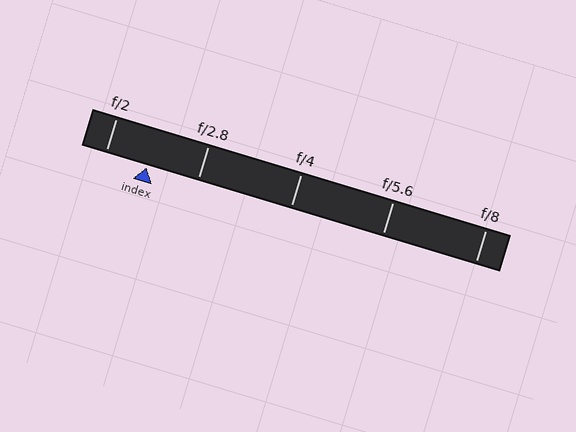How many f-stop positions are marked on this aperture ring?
There are 5 f-stop positions marked.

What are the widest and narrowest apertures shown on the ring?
The widest aperture shown is f/2 and the narrowest is f/8.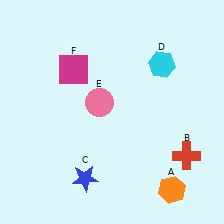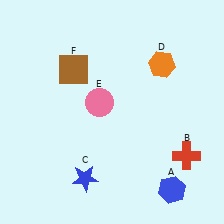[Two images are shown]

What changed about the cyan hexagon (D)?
In Image 1, D is cyan. In Image 2, it changed to orange.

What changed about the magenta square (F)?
In Image 1, F is magenta. In Image 2, it changed to brown.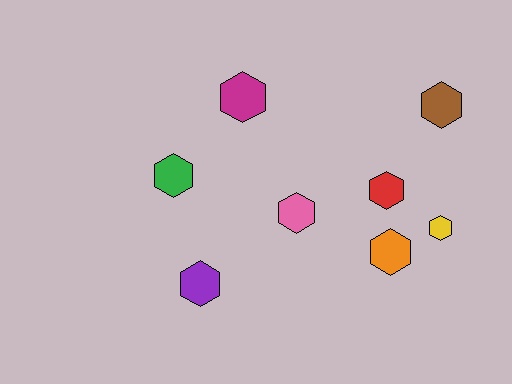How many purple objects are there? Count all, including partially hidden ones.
There is 1 purple object.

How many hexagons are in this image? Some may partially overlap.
There are 8 hexagons.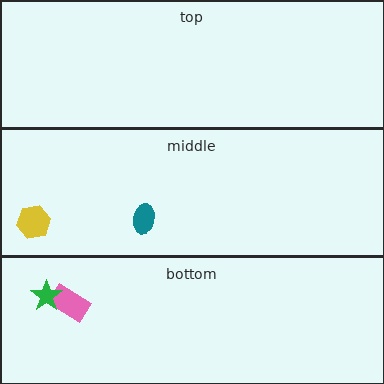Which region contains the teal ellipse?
The middle region.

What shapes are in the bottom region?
The pink rectangle, the green star.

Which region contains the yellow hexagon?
The middle region.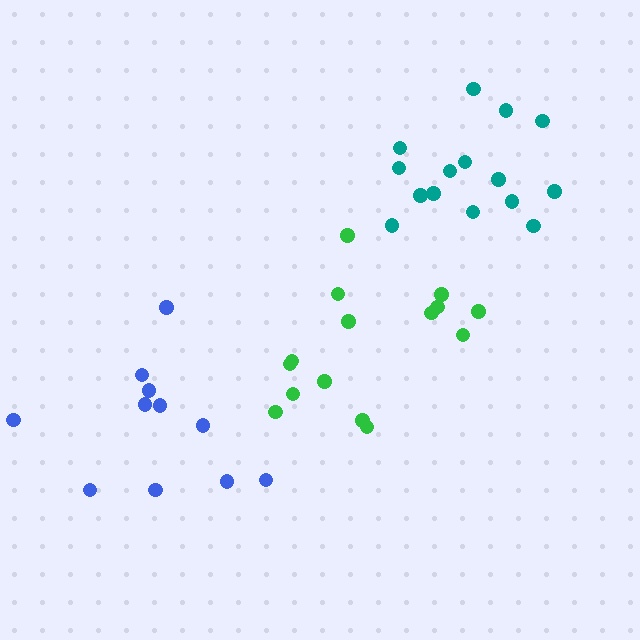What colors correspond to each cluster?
The clusters are colored: green, blue, teal.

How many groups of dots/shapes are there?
There are 3 groups.